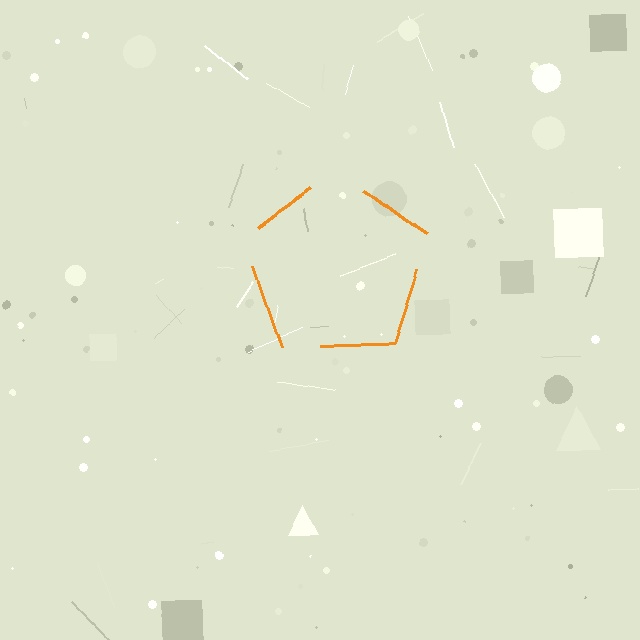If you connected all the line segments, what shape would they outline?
They would outline a pentagon.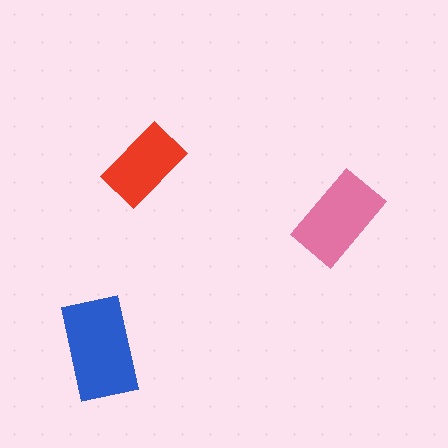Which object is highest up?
The red rectangle is topmost.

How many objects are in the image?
There are 3 objects in the image.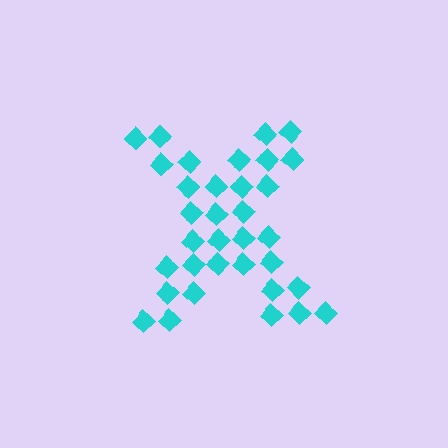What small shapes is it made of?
It is made of small diamonds.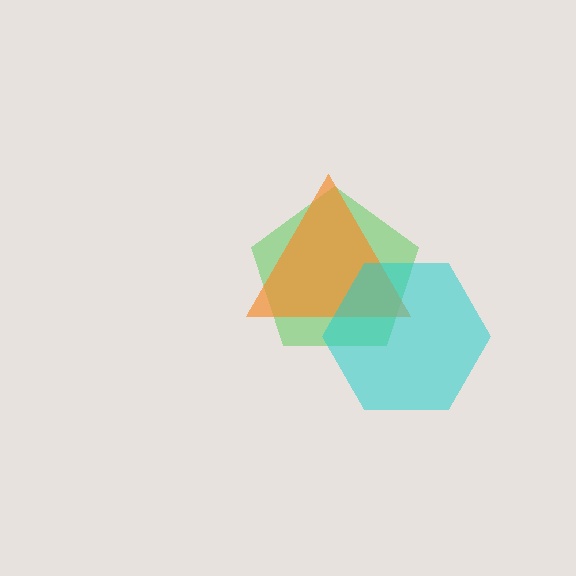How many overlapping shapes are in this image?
There are 3 overlapping shapes in the image.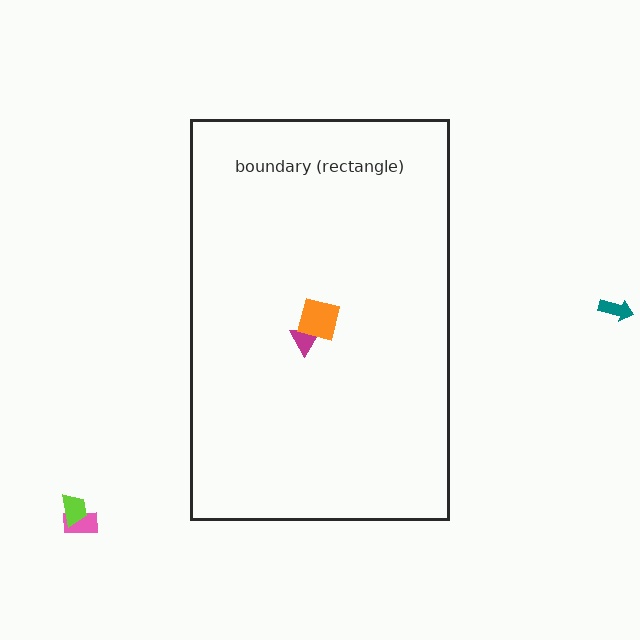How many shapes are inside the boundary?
2 inside, 3 outside.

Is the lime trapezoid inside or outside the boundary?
Outside.